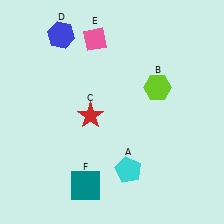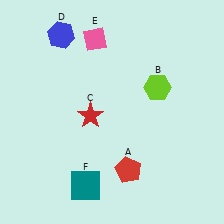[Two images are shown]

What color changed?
The pentagon (A) changed from cyan in Image 1 to red in Image 2.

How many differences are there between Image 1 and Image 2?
There is 1 difference between the two images.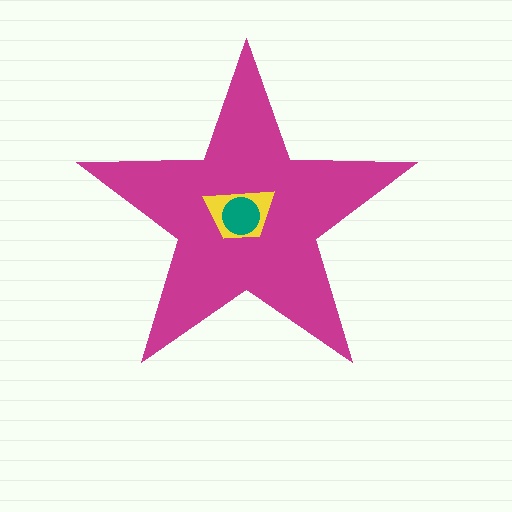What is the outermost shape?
The magenta star.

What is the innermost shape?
The teal circle.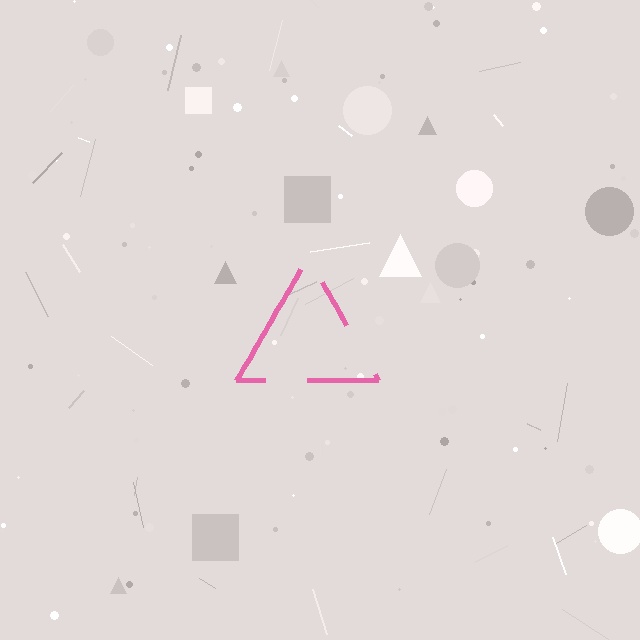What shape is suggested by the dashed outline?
The dashed outline suggests a triangle.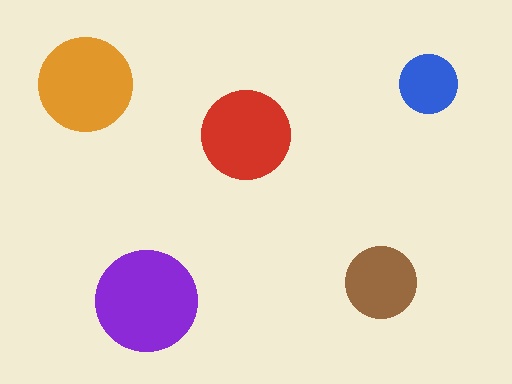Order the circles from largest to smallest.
the purple one, the orange one, the red one, the brown one, the blue one.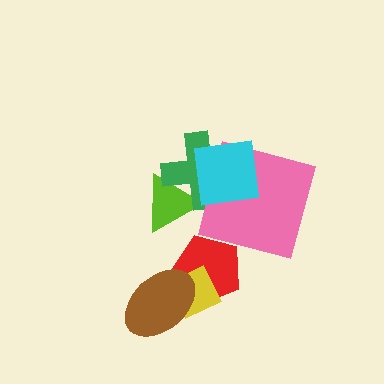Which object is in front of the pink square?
The cyan square is in front of the pink square.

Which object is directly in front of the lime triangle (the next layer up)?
The green cross is directly in front of the lime triangle.